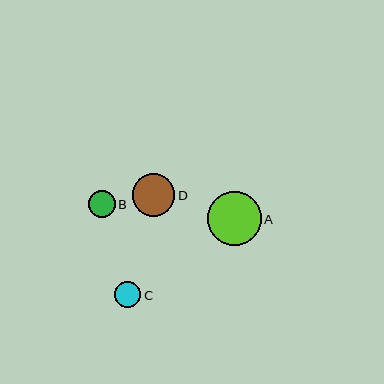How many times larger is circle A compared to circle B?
Circle A is approximately 2.0 times the size of circle B.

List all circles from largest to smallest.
From largest to smallest: A, D, B, C.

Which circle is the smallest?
Circle C is the smallest with a size of approximately 26 pixels.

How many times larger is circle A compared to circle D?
Circle A is approximately 1.2 times the size of circle D.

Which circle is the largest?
Circle A is the largest with a size of approximately 53 pixels.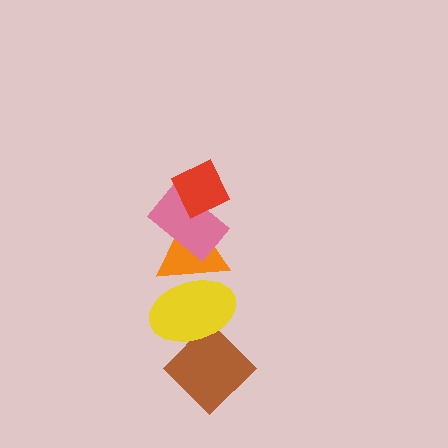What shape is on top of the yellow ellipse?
The orange triangle is on top of the yellow ellipse.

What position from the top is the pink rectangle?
The pink rectangle is 2nd from the top.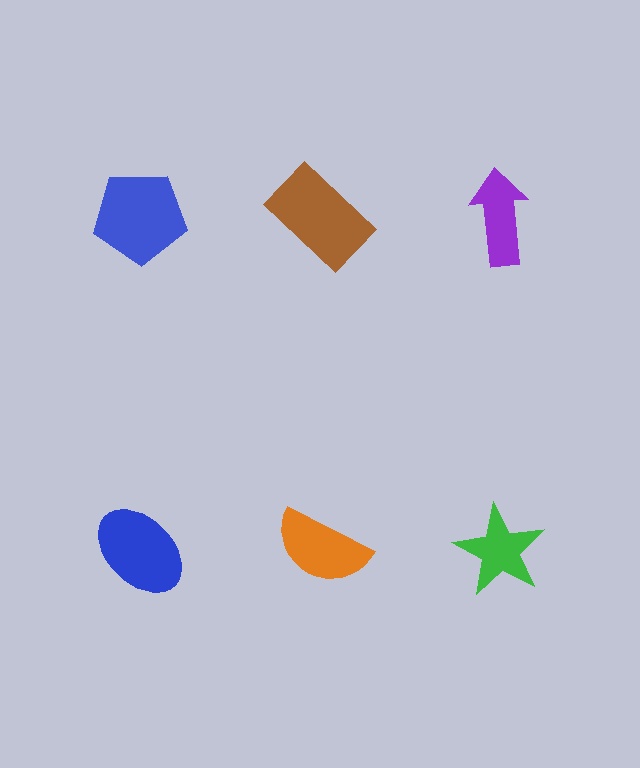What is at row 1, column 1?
A blue pentagon.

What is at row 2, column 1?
A blue ellipse.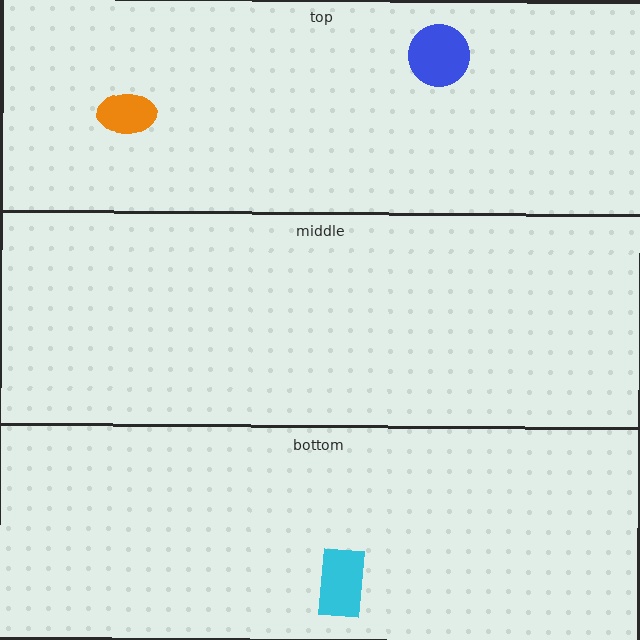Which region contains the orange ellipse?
The top region.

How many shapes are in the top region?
2.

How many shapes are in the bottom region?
1.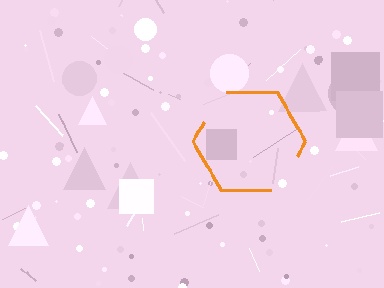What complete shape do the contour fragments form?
The contour fragments form a hexagon.